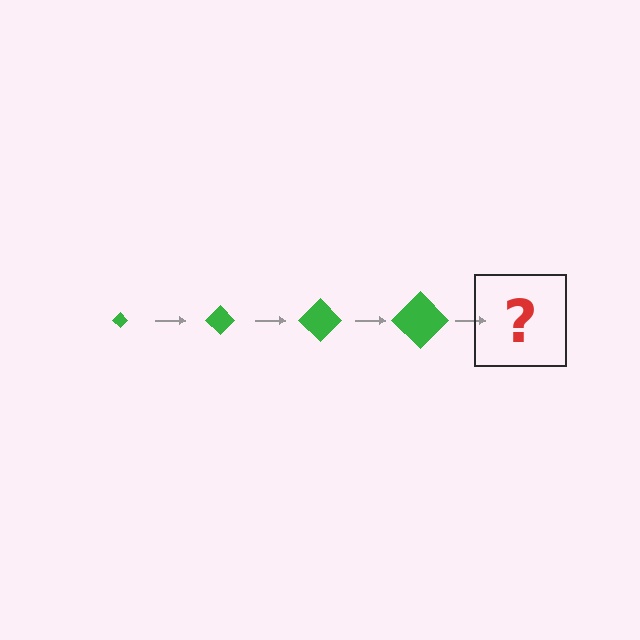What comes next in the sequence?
The next element should be a green diamond, larger than the previous one.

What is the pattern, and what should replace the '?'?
The pattern is that the diamond gets progressively larger each step. The '?' should be a green diamond, larger than the previous one.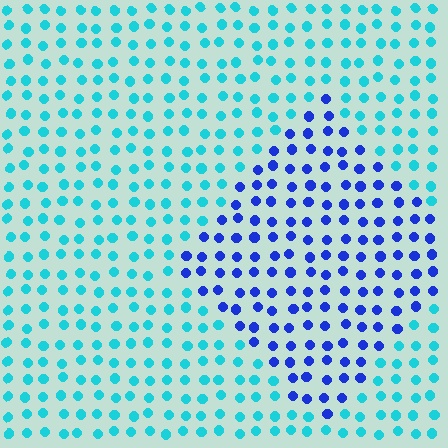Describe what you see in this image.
The image is filled with small cyan elements in a uniform arrangement. A diamond-shaped region is visible where the elements are tinted to a slightly different hue, forming a subtle color boundary.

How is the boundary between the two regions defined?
The boundary is defined purely by a slight shift in hue (about 49 degrees). Spacing, size, and orientation are identical on both sides.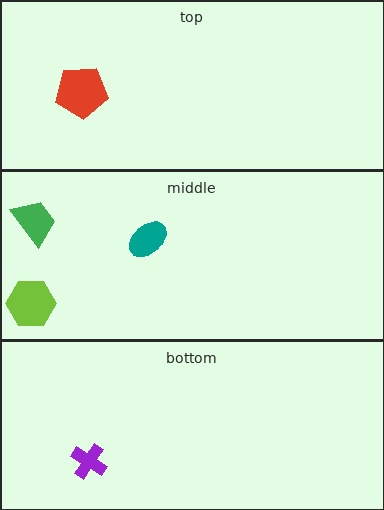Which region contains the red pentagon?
The top region.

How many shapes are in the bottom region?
1.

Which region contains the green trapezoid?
The middle region.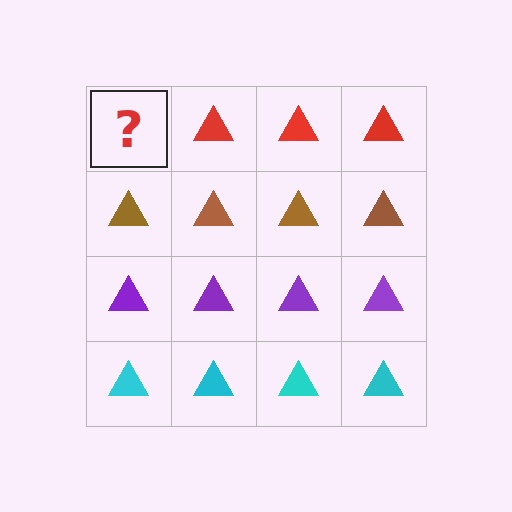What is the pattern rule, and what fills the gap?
The rule is that each row has a consistent color. The gap should be filled with a red triangle.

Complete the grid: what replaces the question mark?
The question mark should be replaced with a red triangle.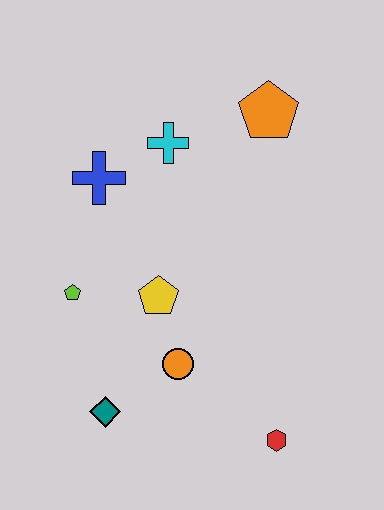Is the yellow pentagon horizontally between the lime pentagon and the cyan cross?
Yes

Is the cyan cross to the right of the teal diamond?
Yes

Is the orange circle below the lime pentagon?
Yes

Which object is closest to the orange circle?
The yellow pentagon is closest to the orange circle.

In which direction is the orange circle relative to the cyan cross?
The orange circle is below the cyan cross.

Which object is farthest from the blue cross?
The red hexagon is farthest from the blue cross.